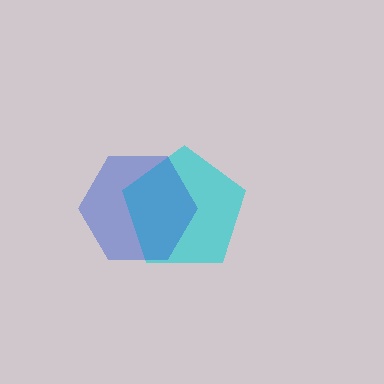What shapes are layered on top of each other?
The layered shapes are: a cyan pentagon, a blue hexagon.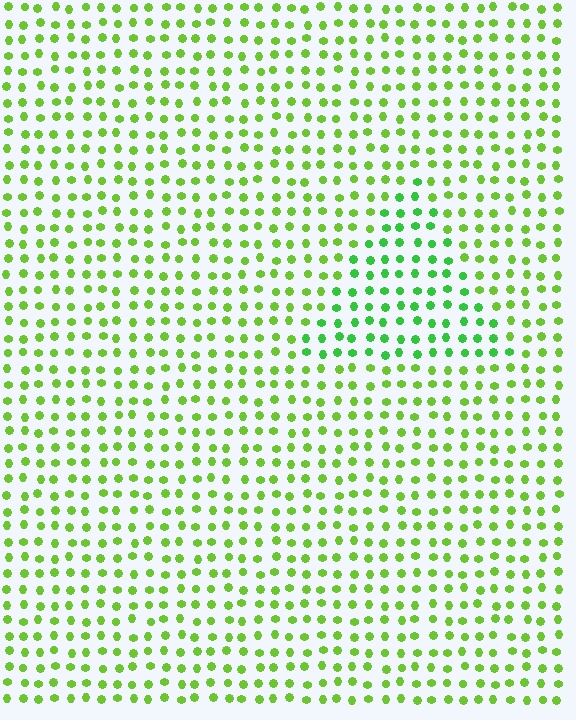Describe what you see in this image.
The image is filled with small lime elements in a uniform arrangement. A triangle-shaped region is visible where the elements are tinted to a slightly different hue, forming a subtle color boundary.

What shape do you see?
I see a triangle.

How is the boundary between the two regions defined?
The boundary is defined purely by a slight shift in hue (about 28 degrees). Spacing, size, and orientation are identical on both sides.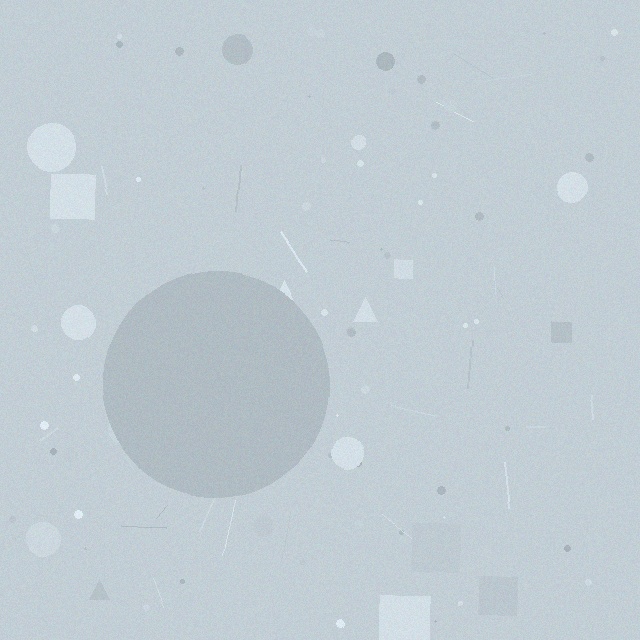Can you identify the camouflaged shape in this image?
The camouflaged shape is a circle.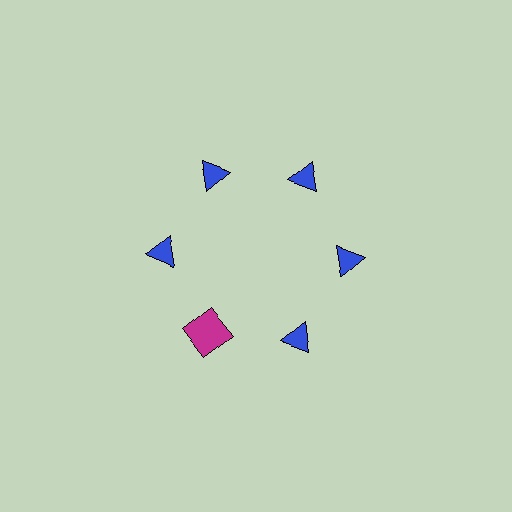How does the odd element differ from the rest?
It differs in both color (magenta instead of blue) and shape (square instead of triangle).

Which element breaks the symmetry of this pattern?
The magenta square at roughly the 7 o'clock position breaks the symmetry. All other shapes are blue triangles.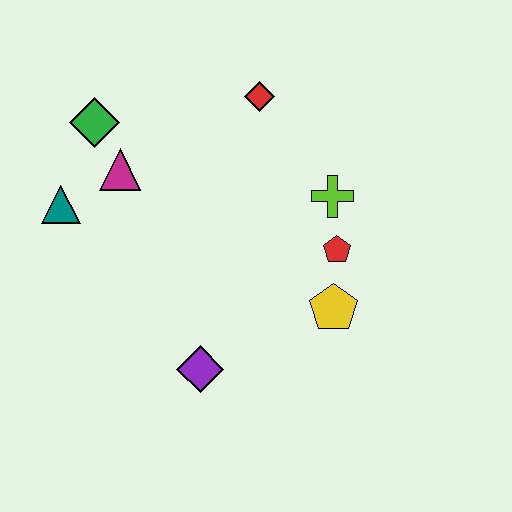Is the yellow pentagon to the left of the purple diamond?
No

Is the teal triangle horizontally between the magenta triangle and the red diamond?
No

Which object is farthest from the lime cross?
The teal triangle is farthest from the lime cross.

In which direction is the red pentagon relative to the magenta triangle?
The red pentagon is to the right of the magenta triangle.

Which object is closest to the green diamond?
The magenta triangle is closest to the green diamond.